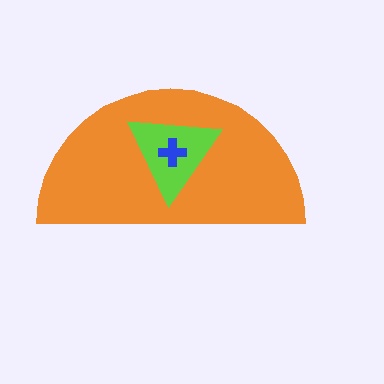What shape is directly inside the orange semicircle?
The lime triangle.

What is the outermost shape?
The orange semicircle.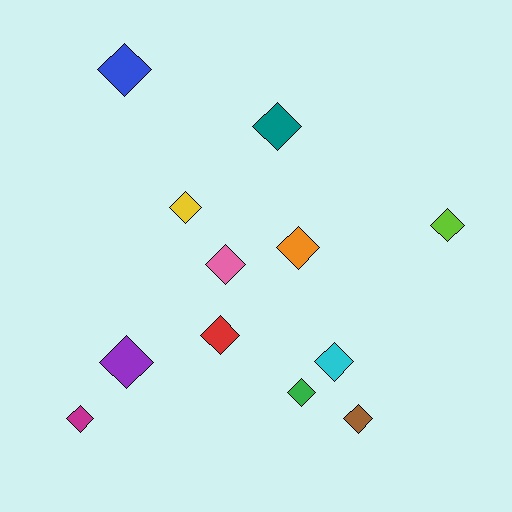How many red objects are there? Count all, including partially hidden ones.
There is 1 red object.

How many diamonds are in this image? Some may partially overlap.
There are 12 diamonds.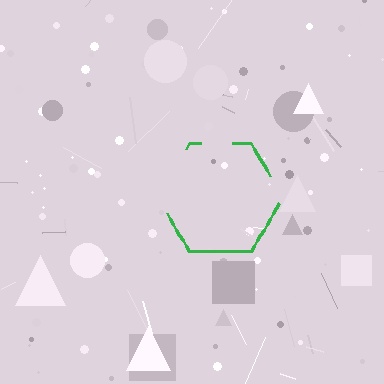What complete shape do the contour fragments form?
The contour fragments form a hexagon.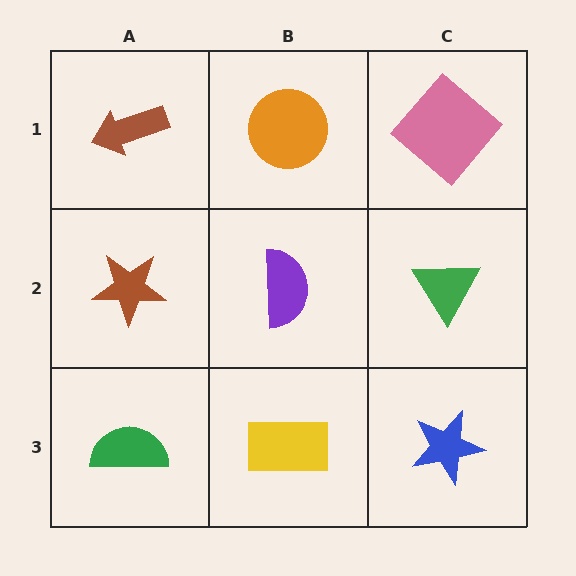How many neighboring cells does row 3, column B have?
3.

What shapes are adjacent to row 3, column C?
A green triangle (row 2, column C), a yellow rectangle (row 3, column B).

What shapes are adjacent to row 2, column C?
A pink diamond (row 1, column C), a blue star (row 3, column C), a purple semicircle (row 2, column B).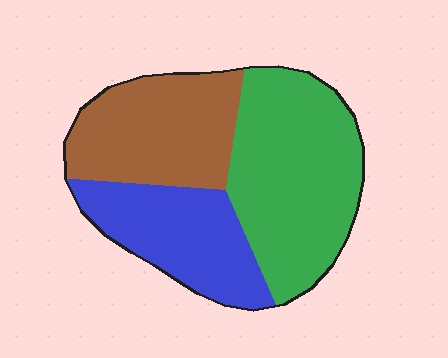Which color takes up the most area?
Green, at roughly 45%.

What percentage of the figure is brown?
Brown takes up about one third (1/3) of the figure.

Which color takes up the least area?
Blue, at roughly 25%.